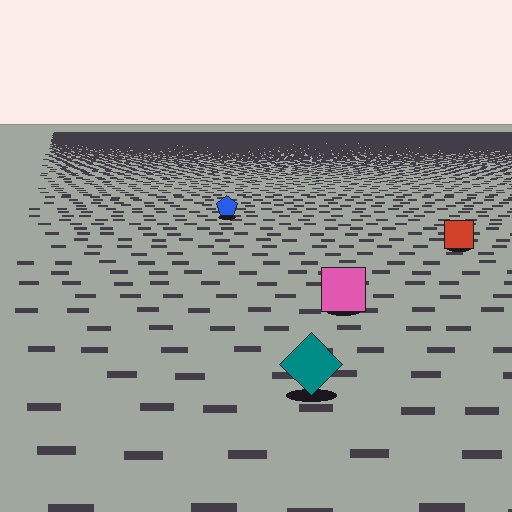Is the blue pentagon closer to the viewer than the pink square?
No. The pink square is closer — you can tell from the texture gradient: the ground texture is coarser near it.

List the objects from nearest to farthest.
From nearest to farthest: the teal diamond, the pink square, the red square, the blue pentagon.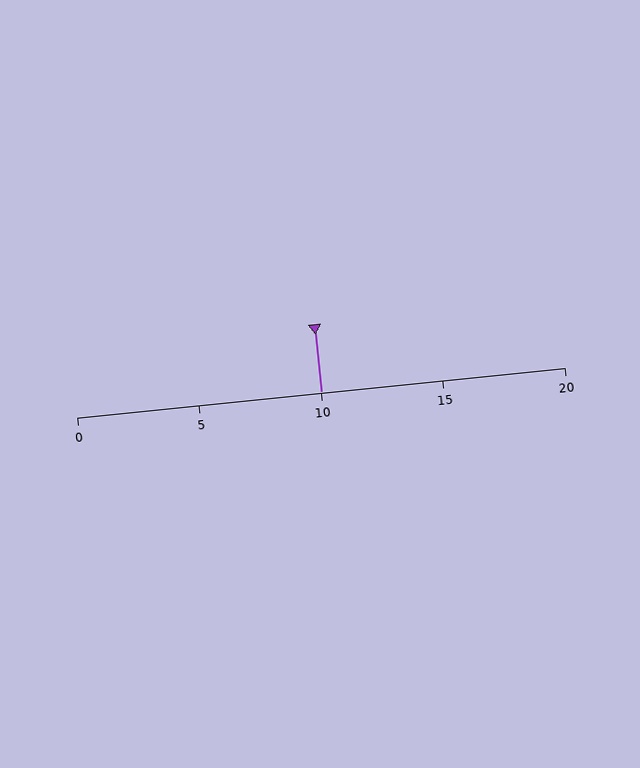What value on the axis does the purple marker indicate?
The marker indicates approximately 10.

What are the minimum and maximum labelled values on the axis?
The axis runs from 0 to 20.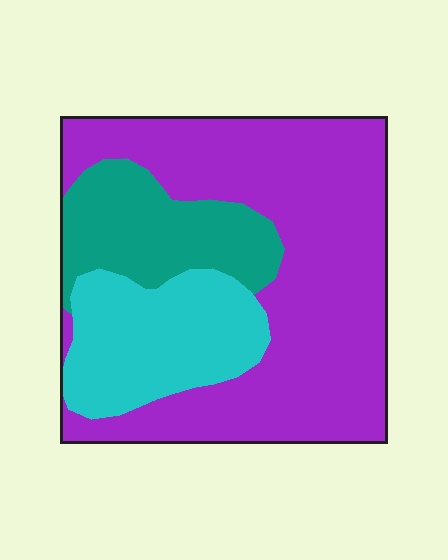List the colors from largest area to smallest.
From largest to smallest: purple, cyan, teal.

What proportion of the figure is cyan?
Cyan takes up less than a quarter of the figure.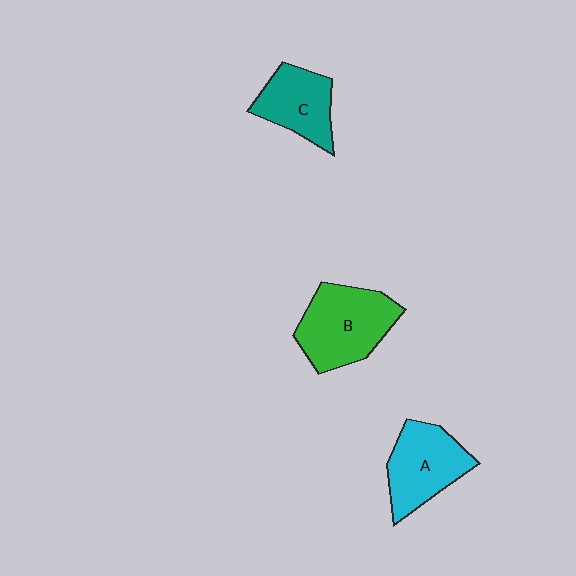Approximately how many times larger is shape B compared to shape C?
Approximately 1.4 times.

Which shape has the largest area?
Shape B (green).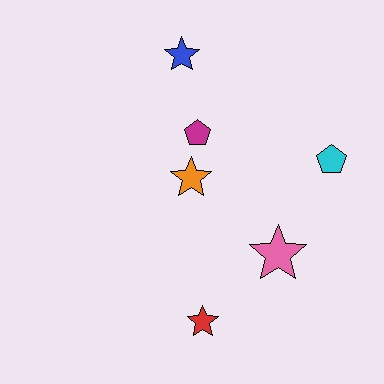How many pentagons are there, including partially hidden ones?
There are 2 pentagons.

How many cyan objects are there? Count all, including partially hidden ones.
There is 1 cyan object.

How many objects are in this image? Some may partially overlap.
There are 6 objects.